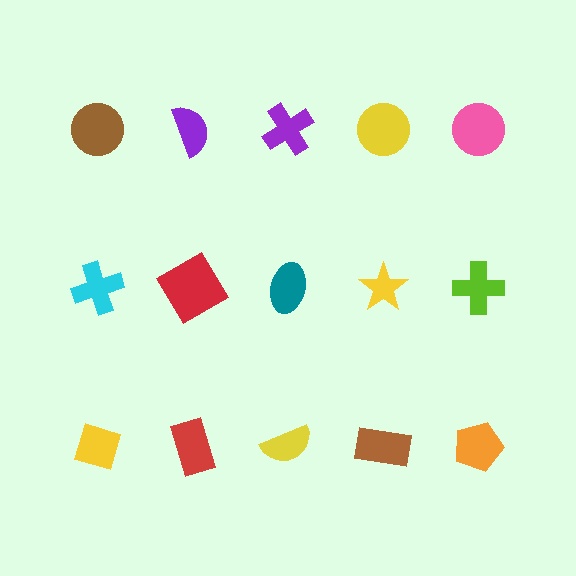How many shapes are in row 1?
5 shapes.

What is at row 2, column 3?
A teal ellipse.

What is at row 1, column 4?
A yellow circle.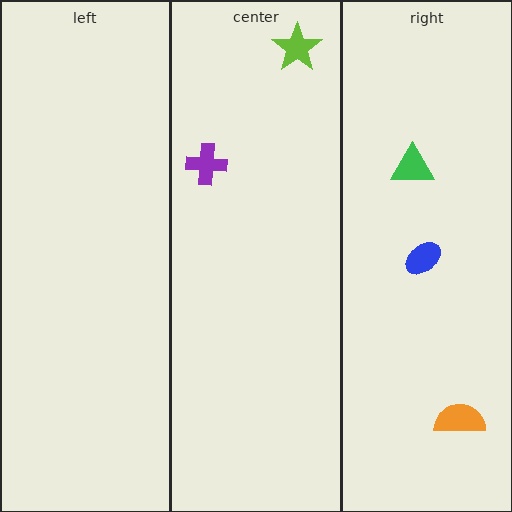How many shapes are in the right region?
3.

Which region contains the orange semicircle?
The right region.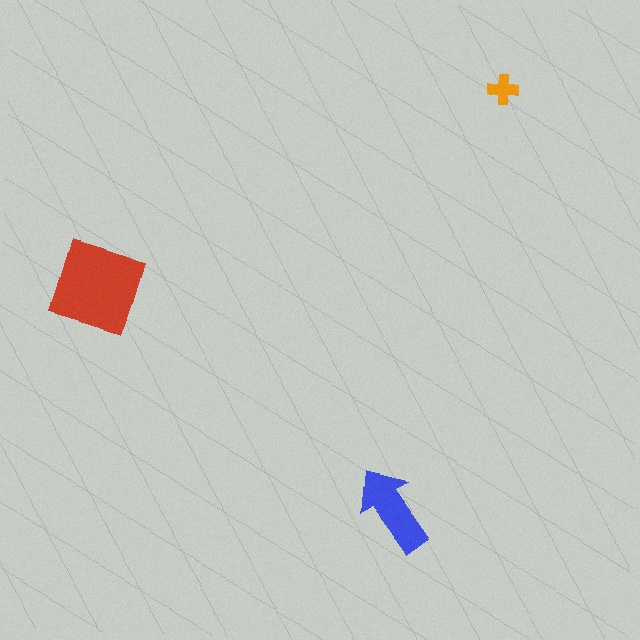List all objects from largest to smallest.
The red square, the blue arrow, the orange cross.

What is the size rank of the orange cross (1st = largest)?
3rd.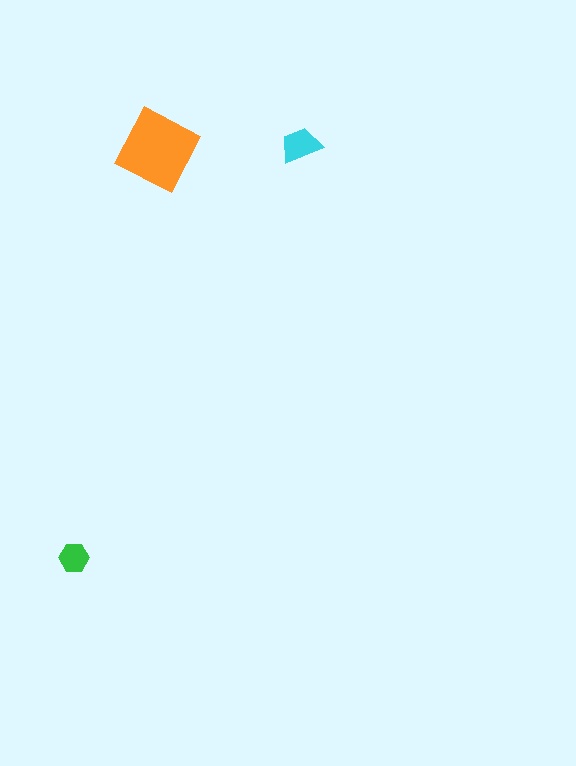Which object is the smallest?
The green hexagon.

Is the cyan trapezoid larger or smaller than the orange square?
Smaller.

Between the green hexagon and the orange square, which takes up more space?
The orange square.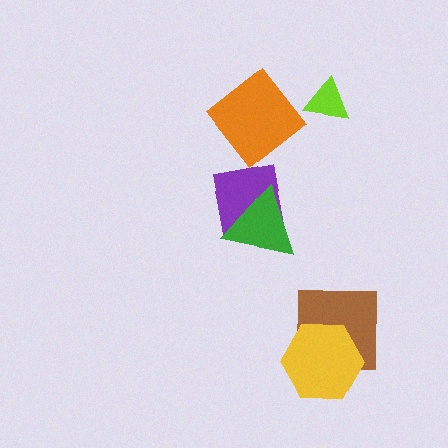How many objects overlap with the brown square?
1 object overlaps with the brown square.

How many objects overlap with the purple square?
1 object overlaps with the purple square.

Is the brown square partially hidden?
Yes, it is partially covered by another shape.